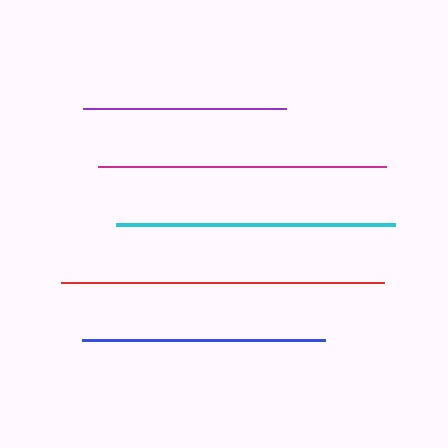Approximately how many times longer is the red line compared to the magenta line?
The red line is approximately 1.1 times the length of the magenta line.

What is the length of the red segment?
The red segment is approximately 324 pixels long.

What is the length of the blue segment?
The blue segment is approximately 243 pixels long.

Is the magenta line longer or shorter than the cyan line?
The magenta line is longer than the cyan line.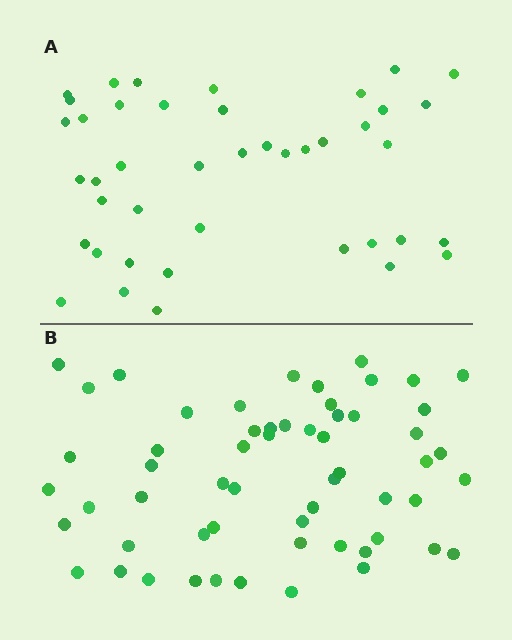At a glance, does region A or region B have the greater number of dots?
Region B (the bottom region) has more dots.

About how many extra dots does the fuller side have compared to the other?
Region B has approximately 15 more dots than region A.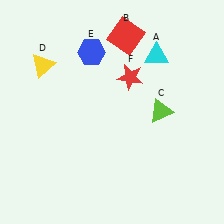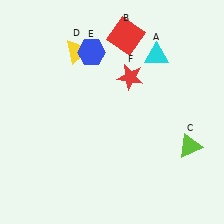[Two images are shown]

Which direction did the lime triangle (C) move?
The lime triangle (C) moved down.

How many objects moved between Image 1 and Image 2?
2 objects moved between the two images.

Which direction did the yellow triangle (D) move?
The yellow triangle (D) moved right.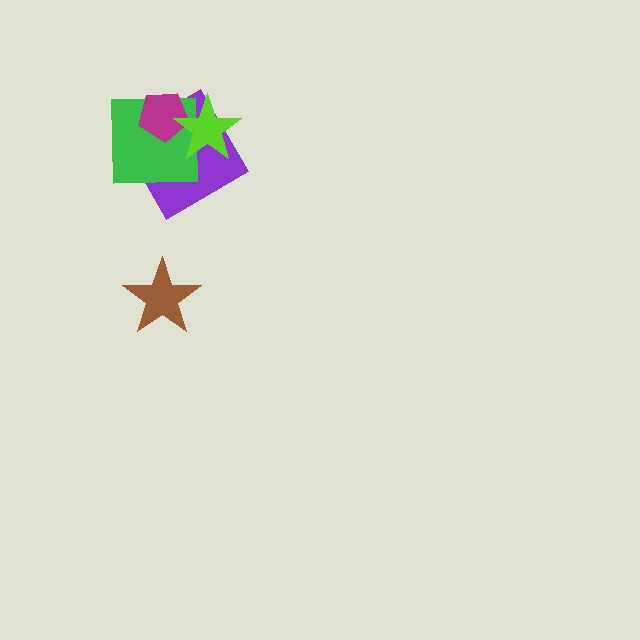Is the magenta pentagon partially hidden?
Yes, it is partially covered by another shape.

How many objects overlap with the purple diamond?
3 objects overlap with the purple diamond.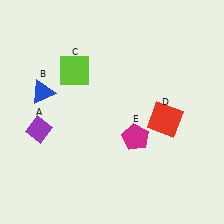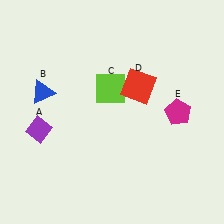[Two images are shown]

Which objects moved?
The objects that moved are: the lime square (C), the red square (D), the magenta pentagon (E).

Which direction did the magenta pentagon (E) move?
The magenta pentagon (E) moved right.